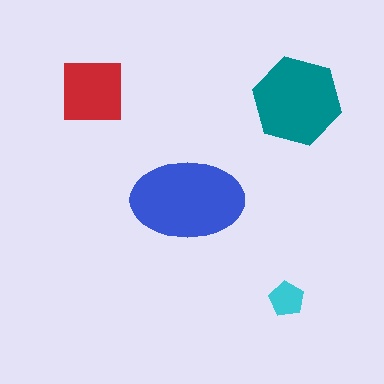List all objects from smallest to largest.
The cyan pentagon, the red square, the teal hexagon, the blue ellipse.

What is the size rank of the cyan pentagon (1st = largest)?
4th.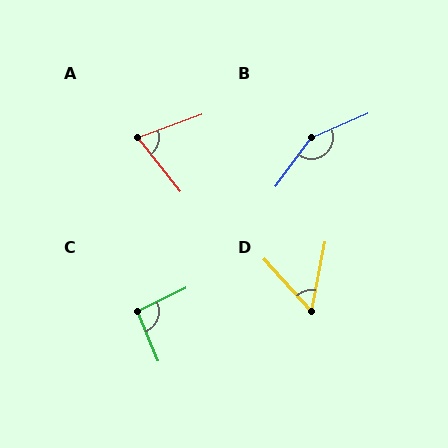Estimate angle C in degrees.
Approximately 93 degrees.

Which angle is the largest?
B, at approximately 150 degrees.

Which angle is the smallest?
D, at approximately 54 degrees.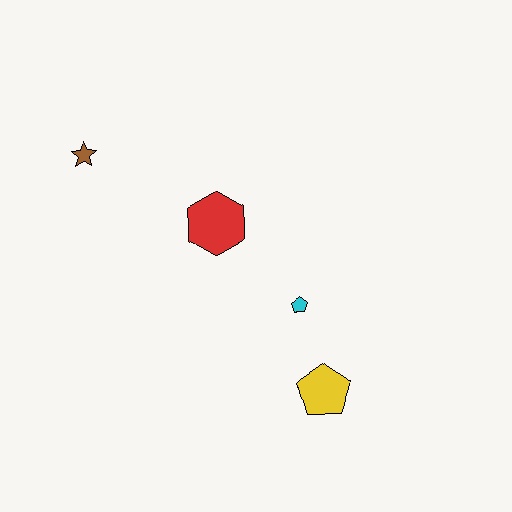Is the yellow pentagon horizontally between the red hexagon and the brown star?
No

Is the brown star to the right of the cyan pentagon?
No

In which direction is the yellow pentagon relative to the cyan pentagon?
The yellow pentagon is below the cyan pentagon.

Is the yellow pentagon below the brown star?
Yes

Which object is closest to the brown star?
The red hexagon is closest to the brown star.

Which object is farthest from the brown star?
The yellow pentagon is farthest from the brown star.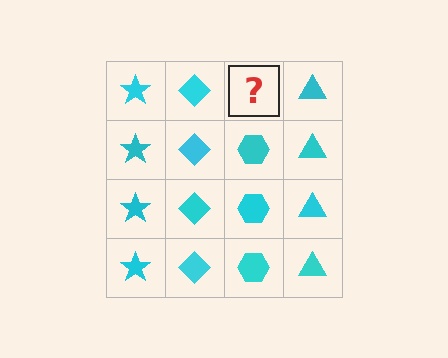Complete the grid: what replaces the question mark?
The question mark should be replaced with a cyan hexagon.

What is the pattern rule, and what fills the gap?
The rule is that each column has a consistent shape. The gap should be filled with a cyan hexagon.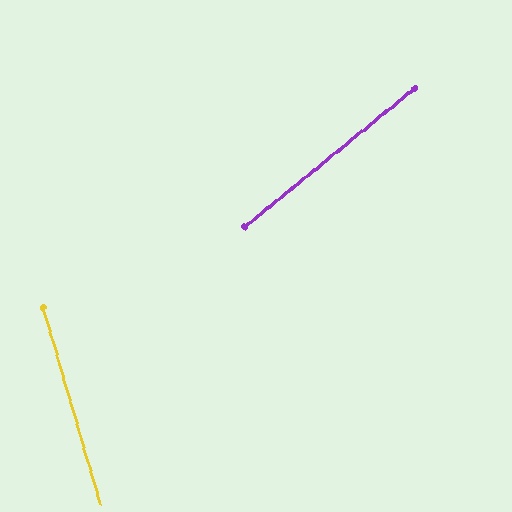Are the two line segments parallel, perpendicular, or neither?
Neither parallel nor perpendicular — they differ by about 67°.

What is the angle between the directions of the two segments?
Approximately 67 degrees.